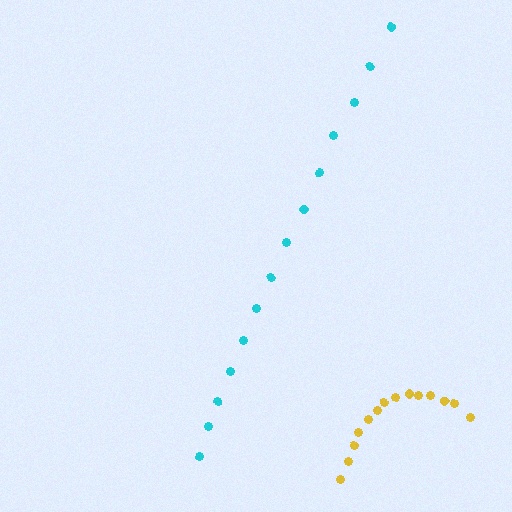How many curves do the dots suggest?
There are 2 distinct paths.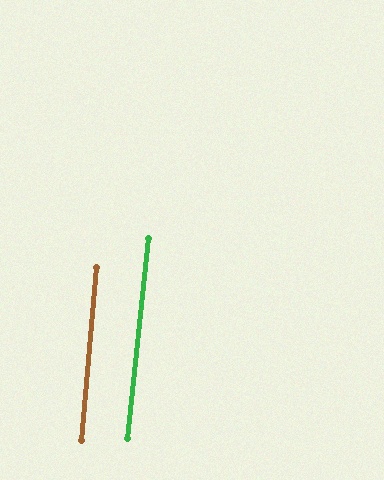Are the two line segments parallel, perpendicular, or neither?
Parallel — their directions differ by only 0.7°.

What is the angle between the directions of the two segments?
Approximately 1 degree.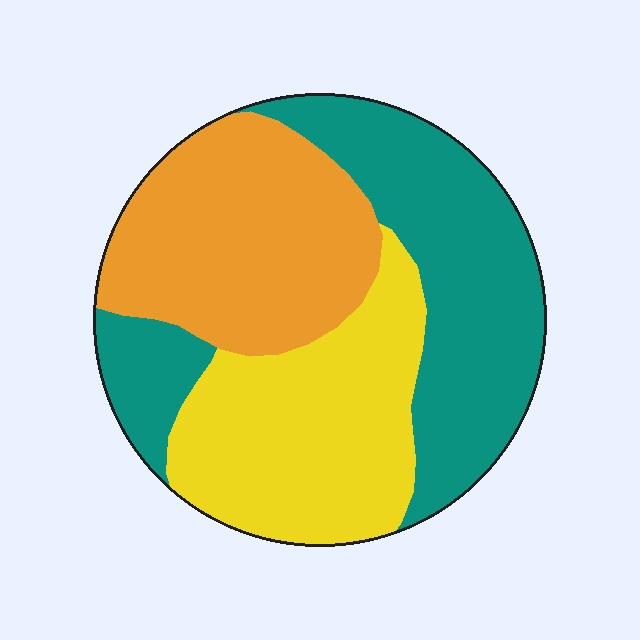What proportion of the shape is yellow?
Yellow covers 31% of the shape.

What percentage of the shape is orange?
Orange takes up about one third (1/3) of the shape.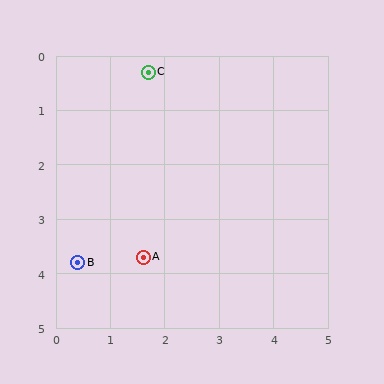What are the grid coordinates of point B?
Point B is at approximately (0.4, 3.8).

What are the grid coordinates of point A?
Point A is at approximately (1.6, 3.7).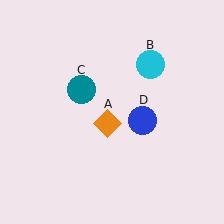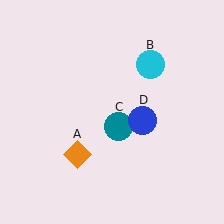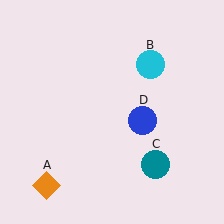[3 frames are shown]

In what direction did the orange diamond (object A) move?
The orange diamond (object A) moved down and to the left.